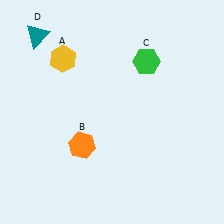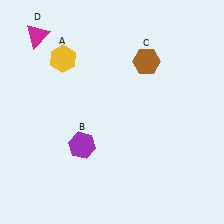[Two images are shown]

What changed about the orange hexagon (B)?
In Image 1, B is orange. In Image 2, it changed to purple.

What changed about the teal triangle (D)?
In Image 1, D is teal. In Image 2, it changed to magenta.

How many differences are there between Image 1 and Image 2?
There are 3 differences between the two images.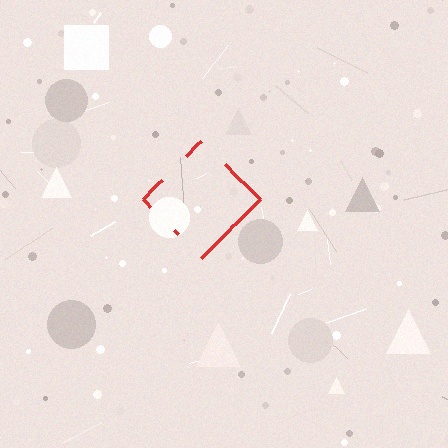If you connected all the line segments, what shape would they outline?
They would outline a diamond.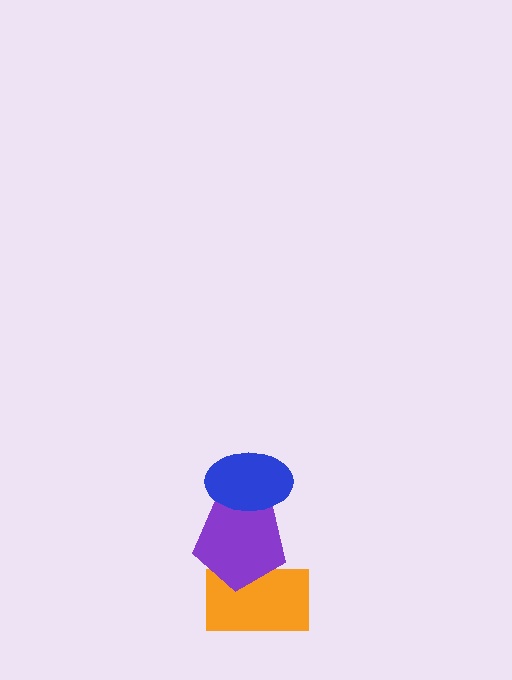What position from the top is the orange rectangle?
The orange rectangle is 3rd from the top.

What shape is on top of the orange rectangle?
The purple pentagon is on top of the orange rectangle.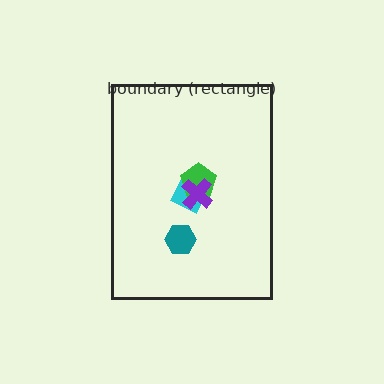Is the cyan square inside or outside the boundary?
Inside.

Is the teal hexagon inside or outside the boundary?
Inside.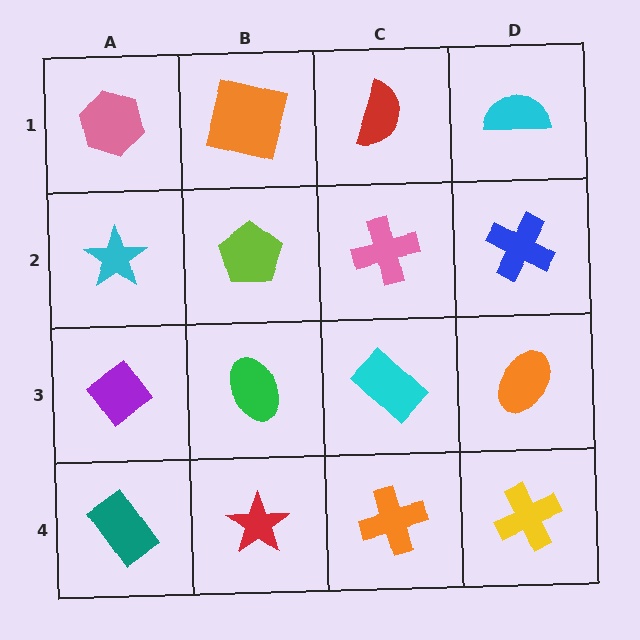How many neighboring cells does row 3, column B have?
4.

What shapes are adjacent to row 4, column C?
A cyan rectangle (row 3, column C), a red star (row 4, column B), a yellow cross (row 4, column D).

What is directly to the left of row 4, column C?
A red star.